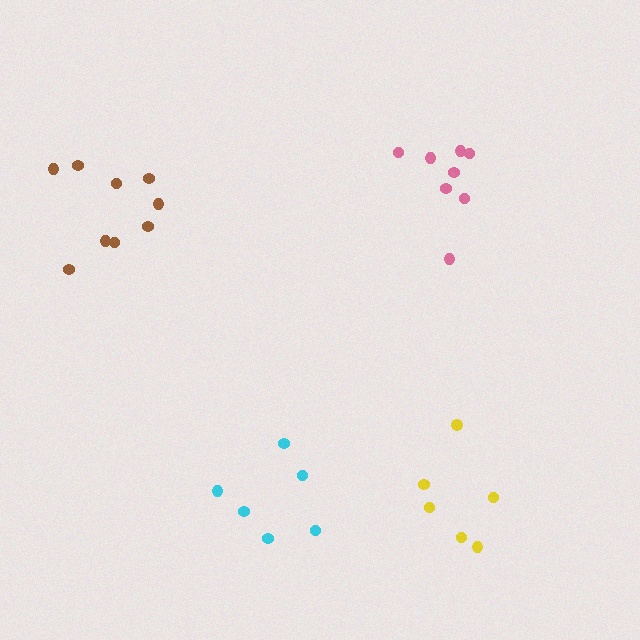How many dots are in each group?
Group 1: 6 dots, Group 2: 8 dots, Group 3: 6 dots, Group 4: 9 dots (29 total).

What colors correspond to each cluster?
The clusters are colored: yellow, pink, cyan, brown.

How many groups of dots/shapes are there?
There are 4 groups.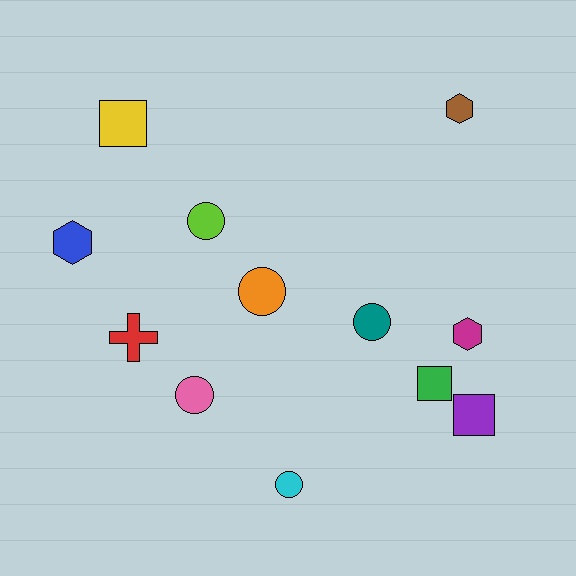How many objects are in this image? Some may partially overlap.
There are 12 objects.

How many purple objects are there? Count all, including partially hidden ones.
There is 1 purple object.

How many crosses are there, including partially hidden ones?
There is 1 cross.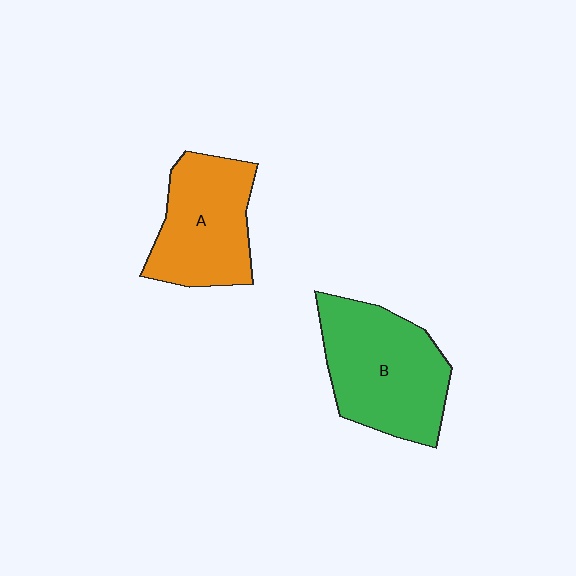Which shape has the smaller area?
Shape A (orange).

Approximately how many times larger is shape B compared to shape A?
Approximately 1.2 times.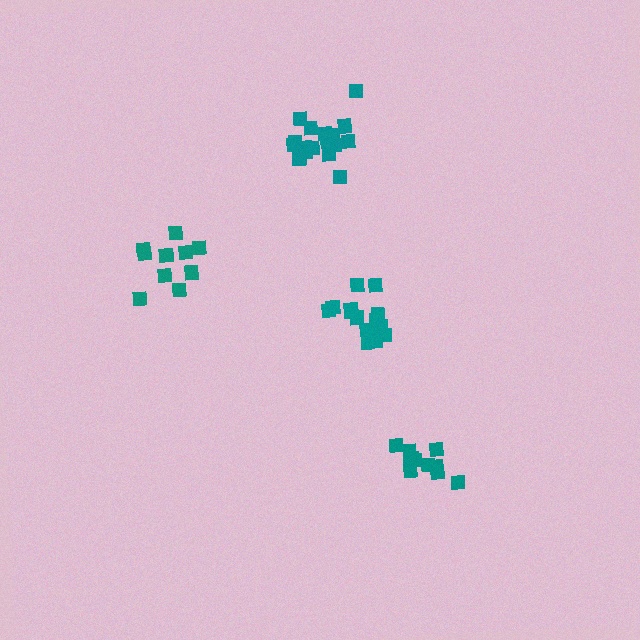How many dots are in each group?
Group 1: 17 dots, Group 2: 11 dots, Group 3: 11 dots, Group 4: 16 dots (55 total).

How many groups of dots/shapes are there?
There are 4 groups.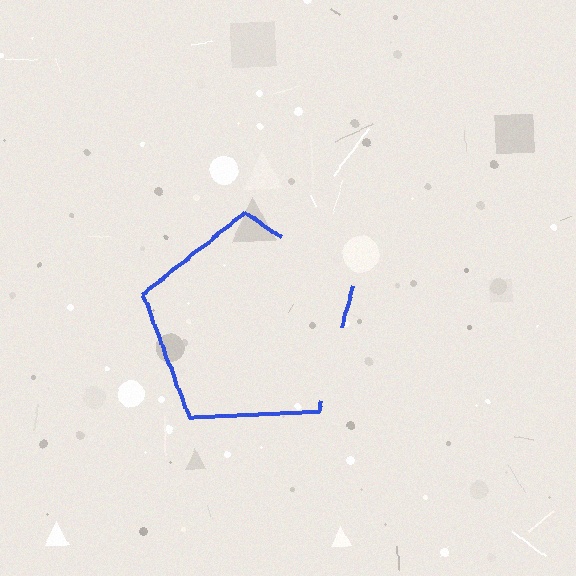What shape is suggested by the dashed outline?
The dashed outline suggests a pentagon.